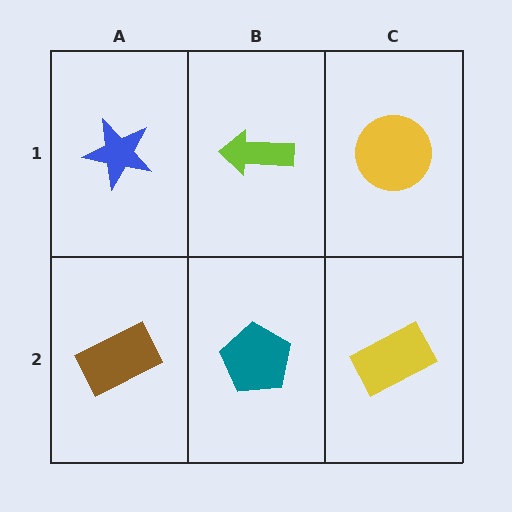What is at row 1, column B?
A lime arrow.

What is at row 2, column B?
A teal pentagon.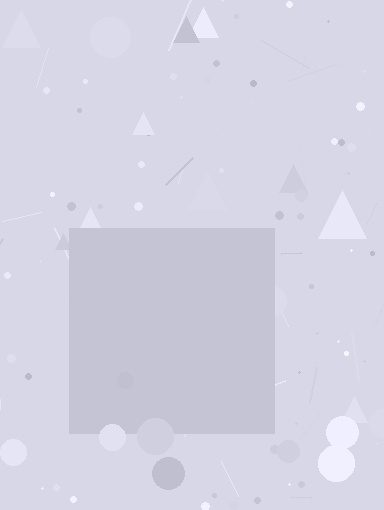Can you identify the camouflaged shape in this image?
The camouflaged shape is a square.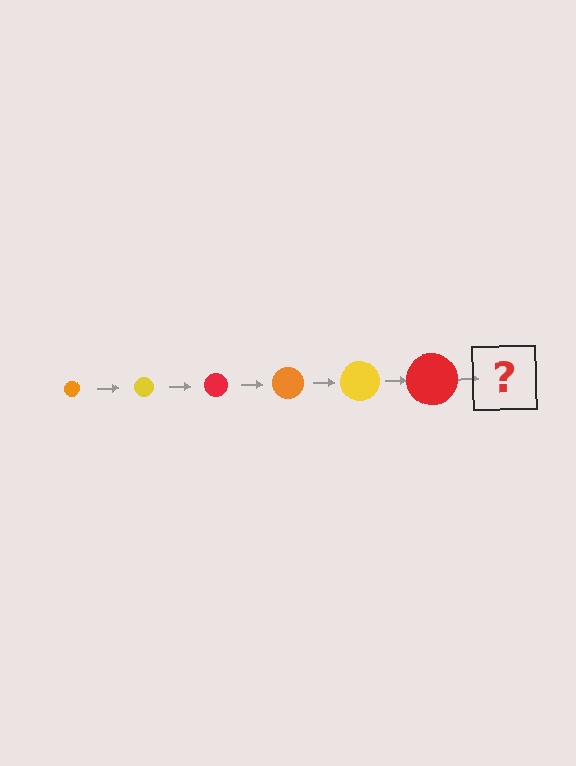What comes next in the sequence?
The next element should be an orange circle, larger than the previous one.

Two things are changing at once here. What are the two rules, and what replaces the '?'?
The two rules are that the circle grows larger each step and the color cycles through orange, yellow, and red. The '?' should be an orange circle, larger than the previous one.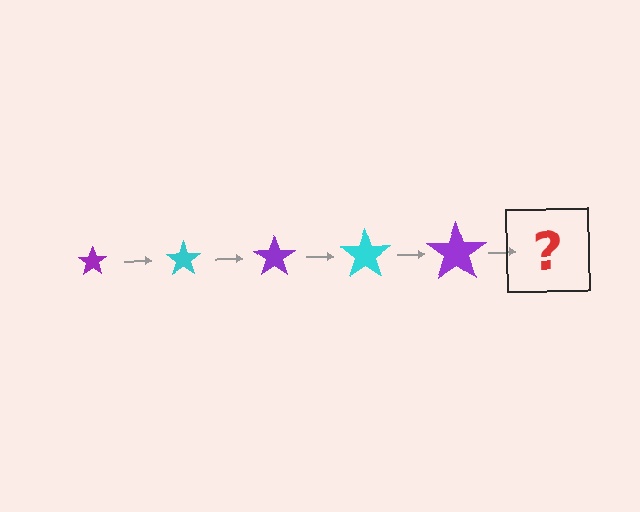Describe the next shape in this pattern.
It should be a cyan star, larger than the previous one.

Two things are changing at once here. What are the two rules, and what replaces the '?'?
The two rules are that the star grows larger each step and the color cycles through purple and cyan. The '?' should be a cyan star, larger than the previous one.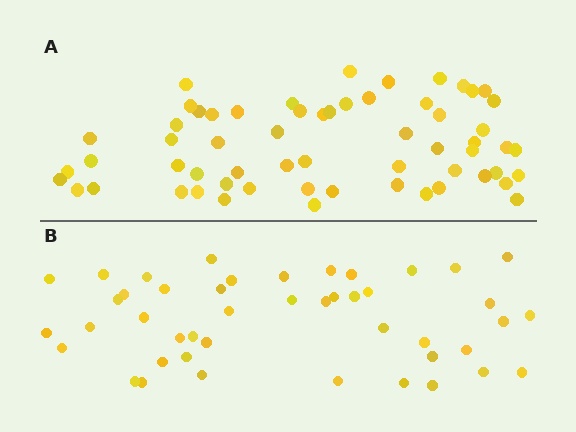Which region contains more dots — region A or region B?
Region A (the top region) has more dots.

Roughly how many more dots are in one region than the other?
Region A has approximately 15 more dots than region B.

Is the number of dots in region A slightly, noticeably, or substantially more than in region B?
Region A has noticeably more, but not dramatically so. The ratio is roughly 1.3 to 1.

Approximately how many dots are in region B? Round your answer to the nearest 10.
About 40 dots. (The exact count is 45, which rounds to 40.)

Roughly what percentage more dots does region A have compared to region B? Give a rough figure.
About 35% more.